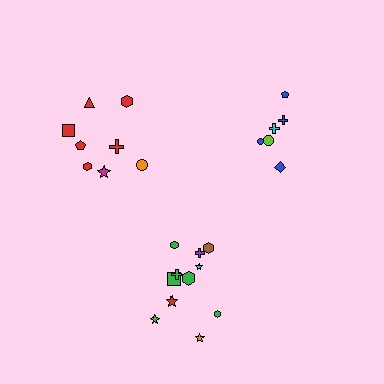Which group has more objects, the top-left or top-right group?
The top-left group.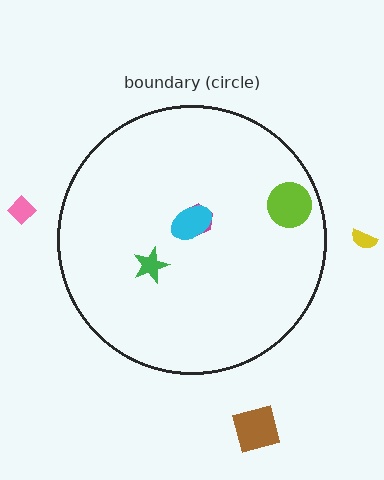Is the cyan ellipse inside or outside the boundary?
Inside.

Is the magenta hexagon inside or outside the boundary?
Inside.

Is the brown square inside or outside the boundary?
Outside.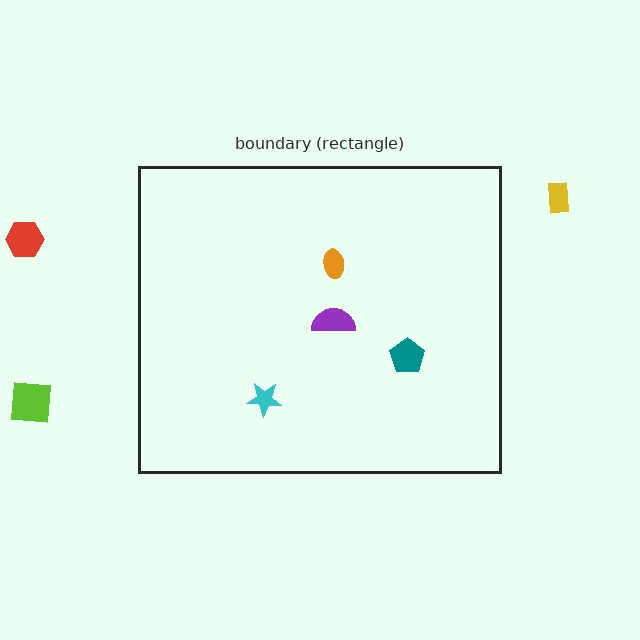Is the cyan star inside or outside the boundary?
Inside.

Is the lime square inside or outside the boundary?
Outside.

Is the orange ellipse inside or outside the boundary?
Inside.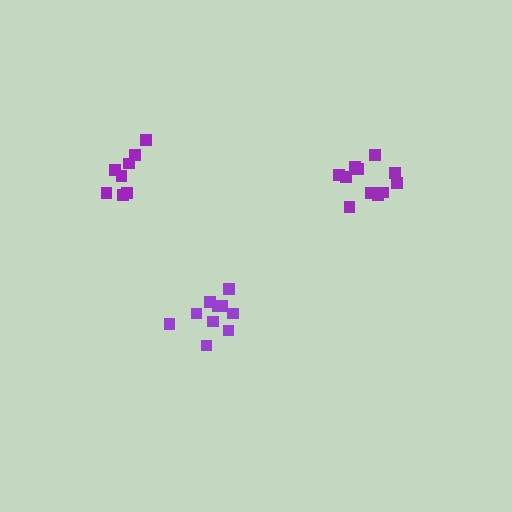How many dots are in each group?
Group 1: 8 dots, Group 2: 11 dots, Group 3: 11 dots (30 total).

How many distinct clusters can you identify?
There are 3 distinct clusters.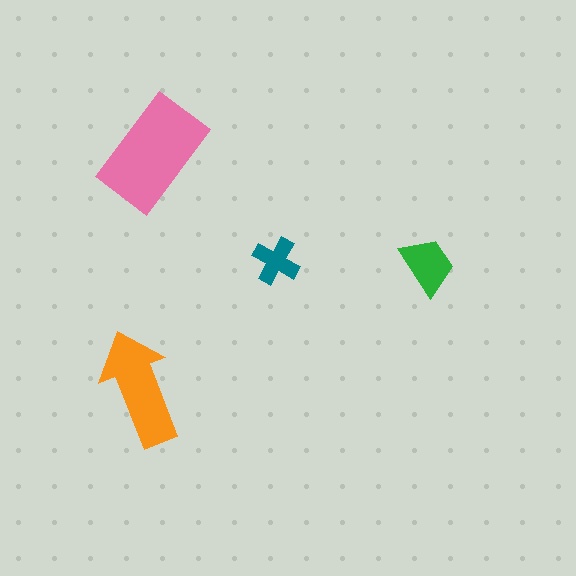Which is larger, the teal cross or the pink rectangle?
The pink rectangle.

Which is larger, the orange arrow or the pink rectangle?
The pink rectangle.